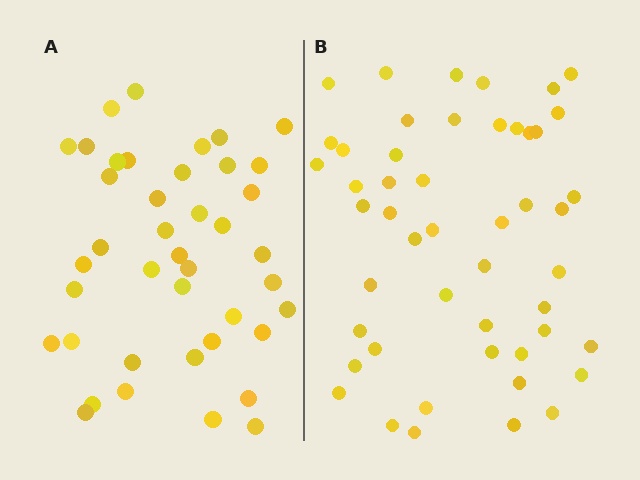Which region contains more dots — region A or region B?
Region B (the right region) has more dots.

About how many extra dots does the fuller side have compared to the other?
Region B has roughly 8 or so more dots than region A.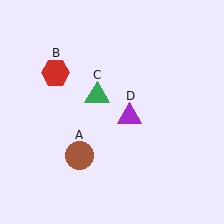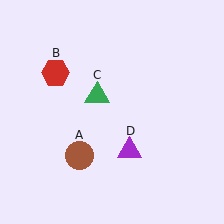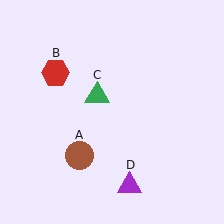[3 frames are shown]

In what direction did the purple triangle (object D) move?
The purple triangle (object D) moved down.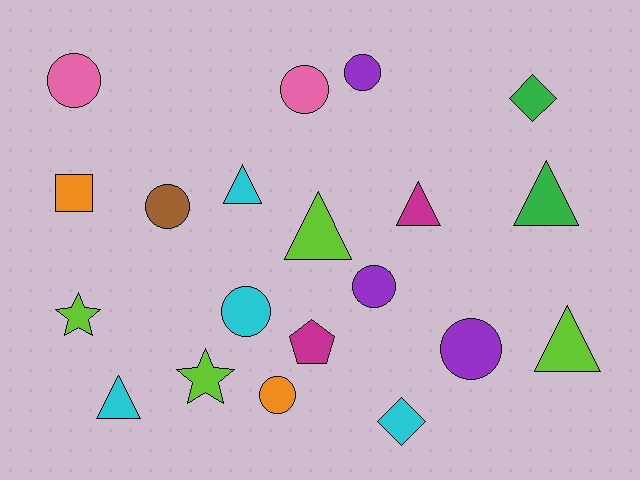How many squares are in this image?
There is 1 square.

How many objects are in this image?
There are 20 objects.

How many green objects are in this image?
There are 2 green objects.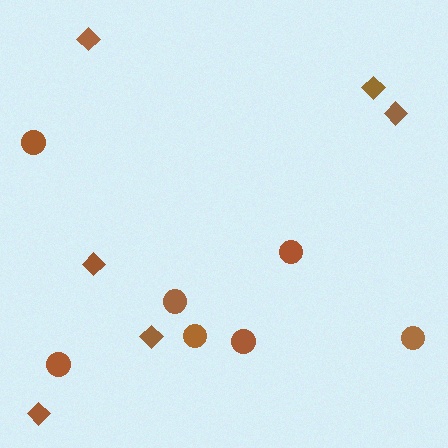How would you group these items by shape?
There are 2 groups: one group of circles (7) and one group of diamonds (6).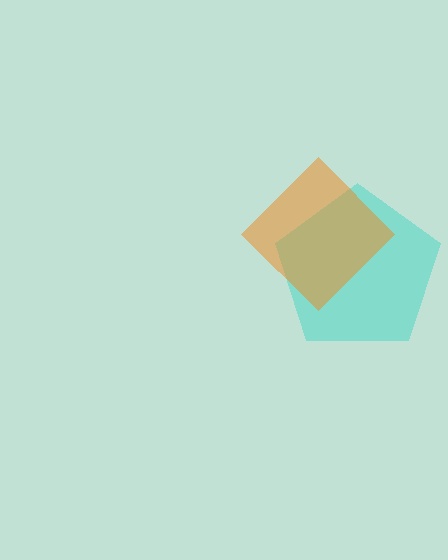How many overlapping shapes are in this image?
There are 2 overlapping shapes in the image.